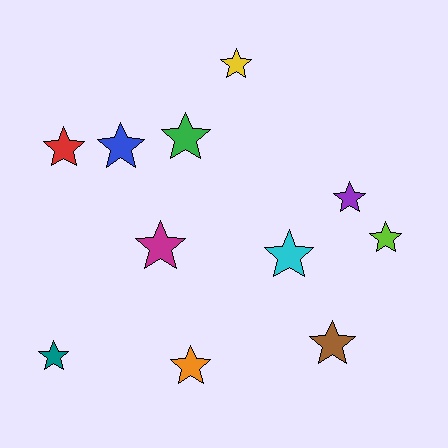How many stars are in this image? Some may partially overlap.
There are 11 stars.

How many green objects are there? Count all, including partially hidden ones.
There is 1 green object.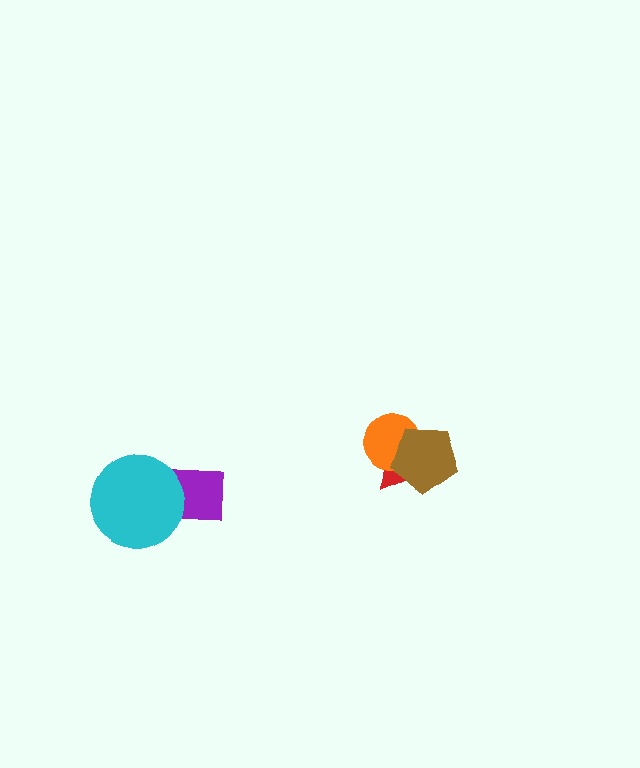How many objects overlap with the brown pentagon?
2 objects overlap with the brown pentagon.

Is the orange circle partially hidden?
Yes, it is partially covered by another shape.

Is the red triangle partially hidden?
Yes, it is partially covered by another shape.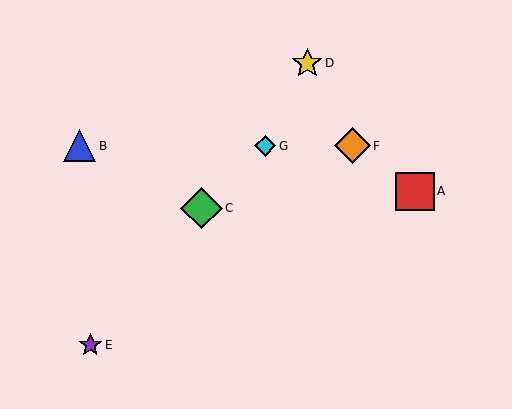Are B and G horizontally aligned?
Yes, both are at y≈146.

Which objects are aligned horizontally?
Objects B, F, G are aligned horizontally.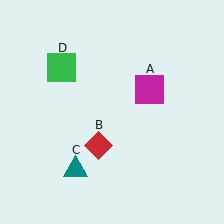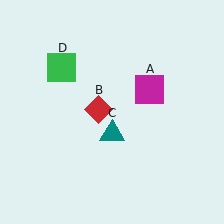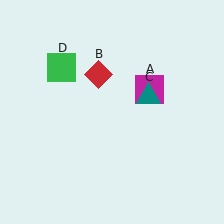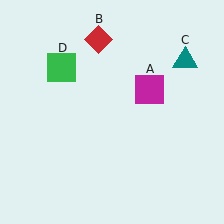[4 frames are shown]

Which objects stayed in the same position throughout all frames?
Magenta square (object A) and green square (object D) remained stationary.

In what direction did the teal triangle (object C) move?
The teal triangle (object C) moved up and to the right.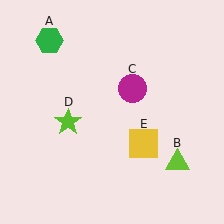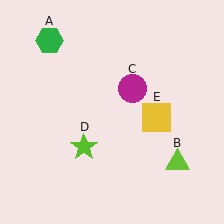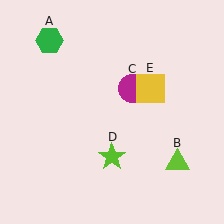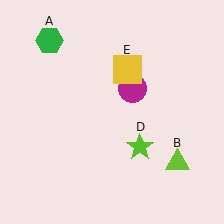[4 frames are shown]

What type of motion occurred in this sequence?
The lime star (object D), yellow square (object E) rotated counterclockwise around the center of the scene.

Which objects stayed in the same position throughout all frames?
Green hexagon (object A) and lime triangle (object B) and magenta circle (object C) remained stationary.